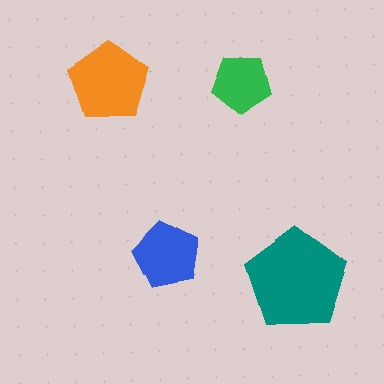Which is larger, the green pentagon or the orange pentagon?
The orange one.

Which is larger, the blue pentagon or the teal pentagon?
The teal one.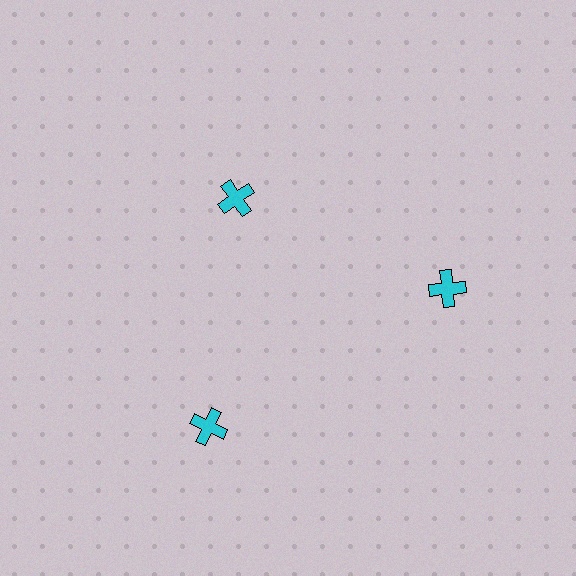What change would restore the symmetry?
The symmetry would be restored by moving it outward, back onto the ring so that all 3 crosses sit at equal angles and equal distance from the center.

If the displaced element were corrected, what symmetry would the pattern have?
It would have 3-fold rotational symmetry — the pattern would map onto itself every 120 degrees.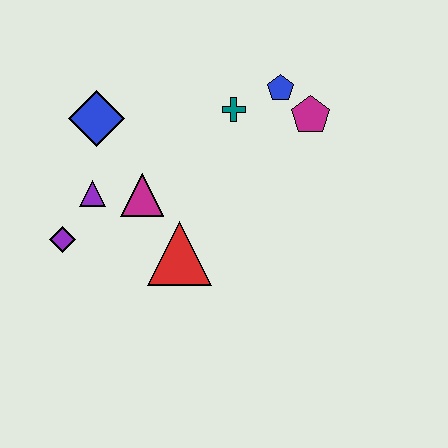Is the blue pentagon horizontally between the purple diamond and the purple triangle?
No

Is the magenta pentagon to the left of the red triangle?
No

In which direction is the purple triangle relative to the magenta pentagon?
The purple triangle is to the left of the magenta pentagon.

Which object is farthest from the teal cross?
The purple diamond is farthest from the teal cross.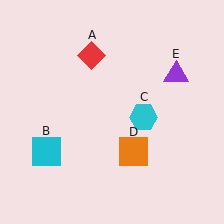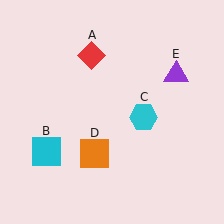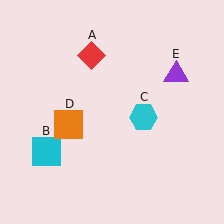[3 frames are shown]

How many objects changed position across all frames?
1 object changed position: orange square (object D).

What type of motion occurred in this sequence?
The orange square (object D) rotated clockwise around the center of the scene.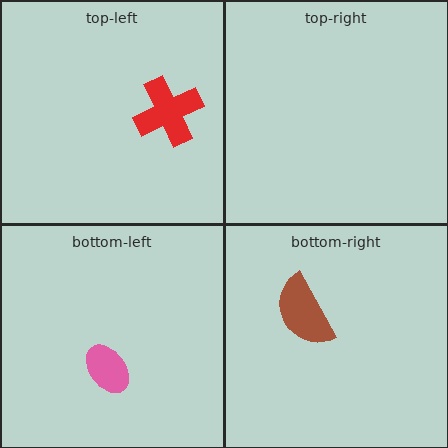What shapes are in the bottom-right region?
The brown semicircle.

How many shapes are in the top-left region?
1.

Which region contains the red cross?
The top-left region.